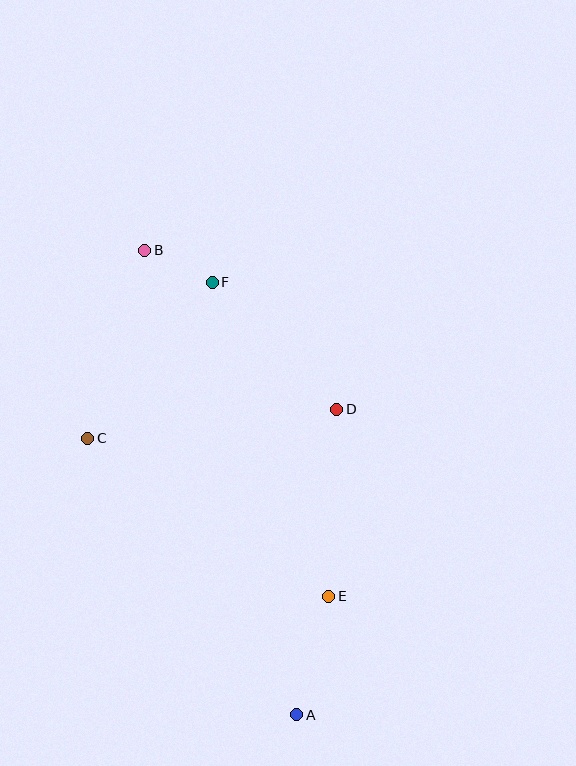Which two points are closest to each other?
Points B and F are closest to each other.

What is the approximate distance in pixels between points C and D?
The distance between C and D is approximately 251 pixels.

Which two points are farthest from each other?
Points A and B are farthest from each other.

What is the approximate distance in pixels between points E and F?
The distance between E and F is approximately 335 pixels.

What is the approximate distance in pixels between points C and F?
The distance between C and F is approximately 199 pixels.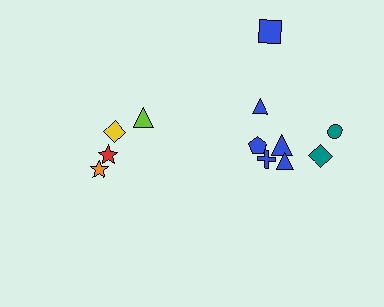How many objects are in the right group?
There are 8 objects.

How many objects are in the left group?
There are 4 objects.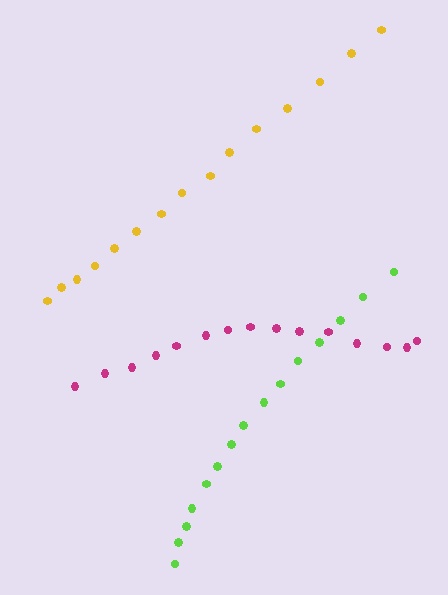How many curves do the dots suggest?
There are 3 distinct paths.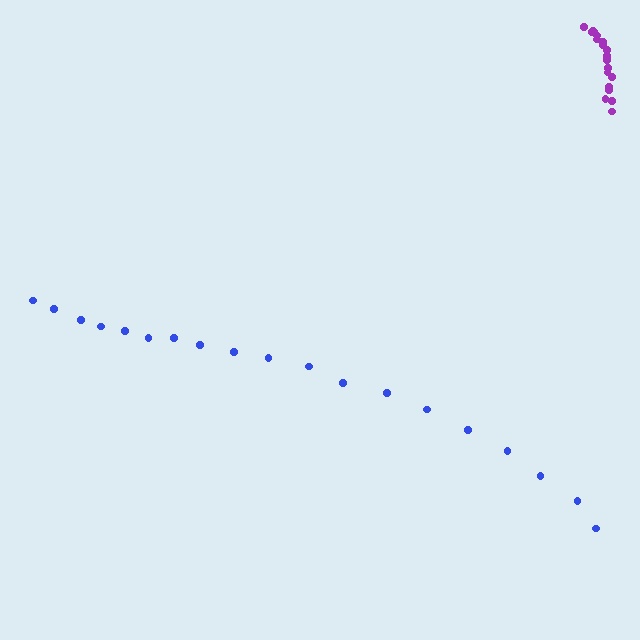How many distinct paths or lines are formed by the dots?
There are 2 distinct paths.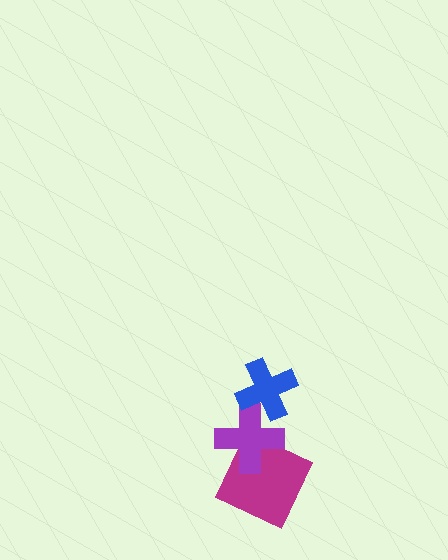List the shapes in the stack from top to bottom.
From top to bottom: the blue cross, the purple cross, the magenta square.